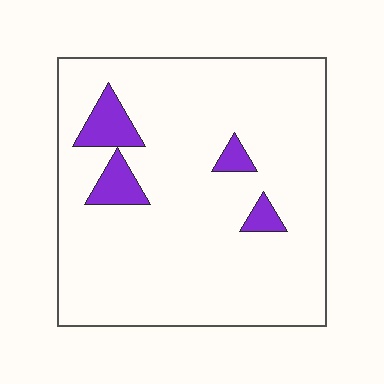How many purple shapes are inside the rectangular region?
4.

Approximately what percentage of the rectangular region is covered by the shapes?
Approximately 10%.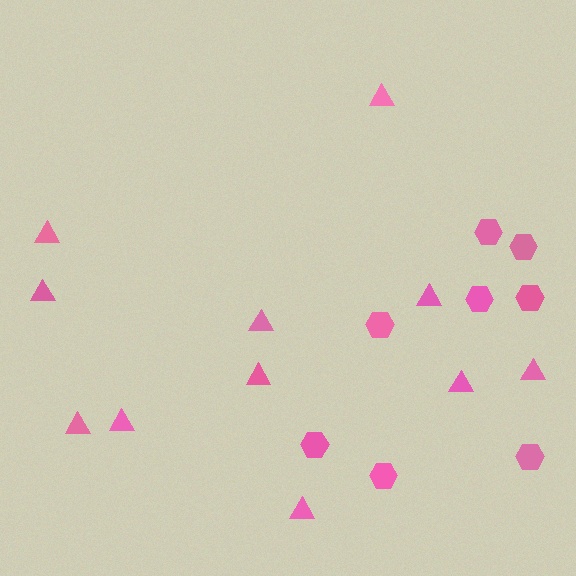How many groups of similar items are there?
There are 2 groups: one group of hexagons (8) and one group of triangles (11).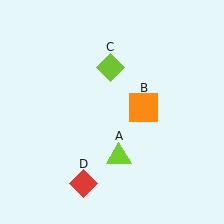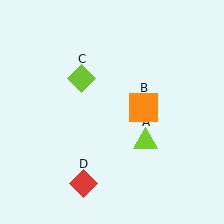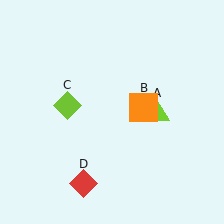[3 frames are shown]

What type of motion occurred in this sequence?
The lime triangle (object A), lime diamond (object C) rotated counterclockwise around the center of the scene.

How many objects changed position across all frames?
2 objects changed position: lime triangle (object A), lime diamond (object C).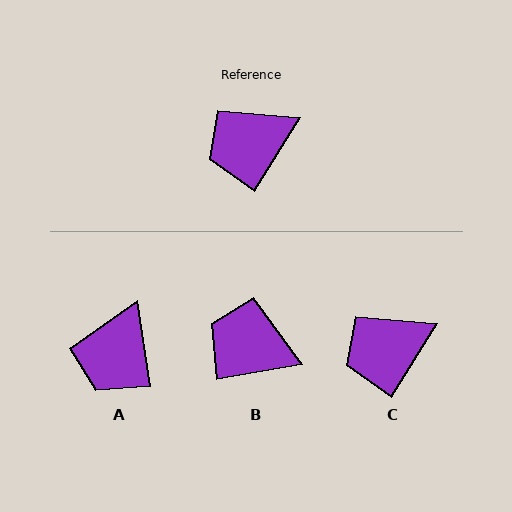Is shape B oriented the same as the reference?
No, it is off by about 49 degrees.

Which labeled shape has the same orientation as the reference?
C.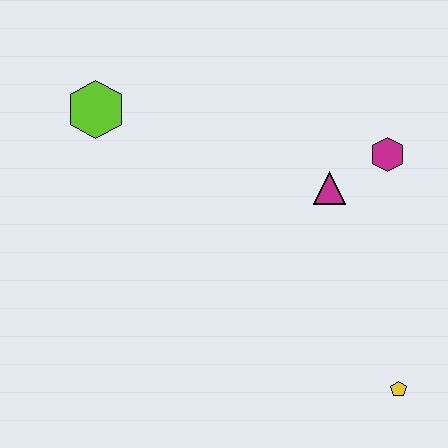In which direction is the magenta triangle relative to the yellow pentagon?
The magenta triangle is above the yellow pentagon.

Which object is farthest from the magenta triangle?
The lime hexagon is farthest from the magenta triangle.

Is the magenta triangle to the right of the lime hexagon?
Yes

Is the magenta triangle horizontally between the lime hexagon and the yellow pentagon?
Yes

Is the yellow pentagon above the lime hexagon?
No